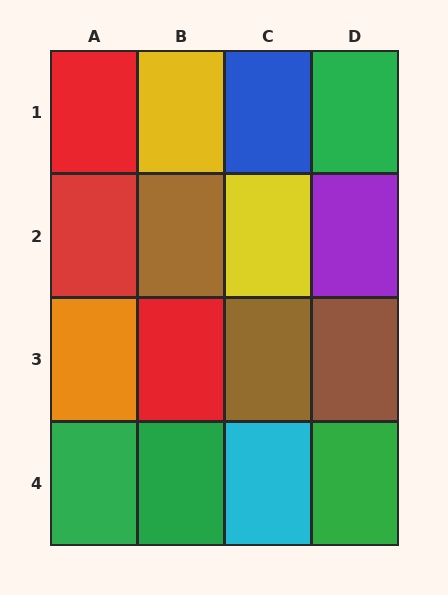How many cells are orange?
1 cell is orange.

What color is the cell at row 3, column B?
Red.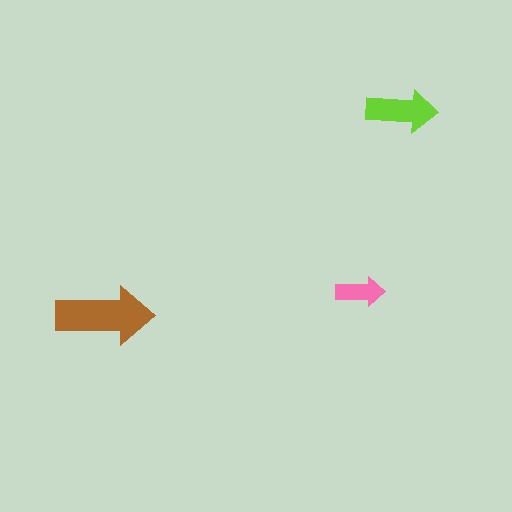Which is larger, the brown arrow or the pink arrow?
The brown one.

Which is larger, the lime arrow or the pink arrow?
The lime one.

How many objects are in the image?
There are 3 objects in the image.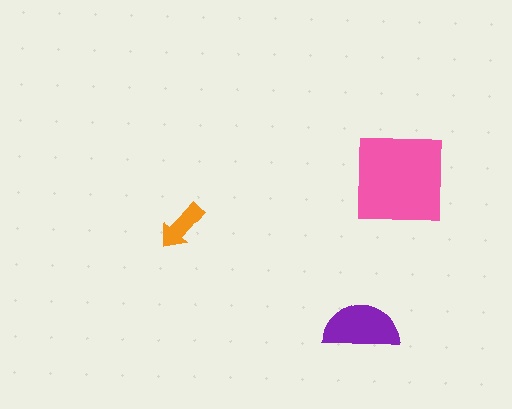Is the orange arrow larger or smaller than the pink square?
Smaller.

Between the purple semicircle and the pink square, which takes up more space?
The pink square.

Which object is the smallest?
The orange arrow.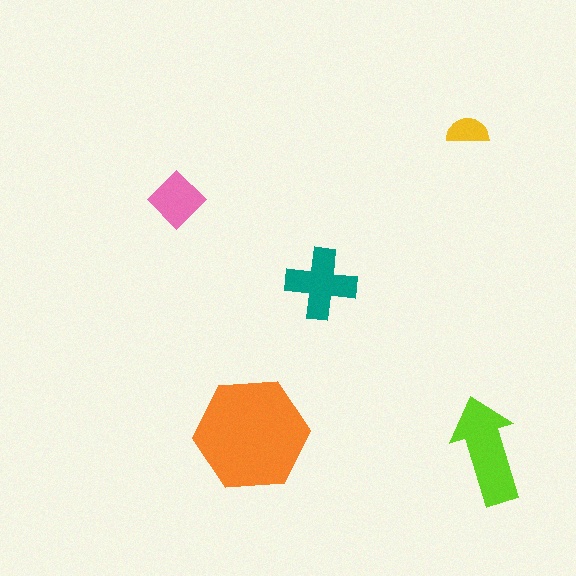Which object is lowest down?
The lime arrow is bottommost.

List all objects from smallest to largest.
The yellow semicircle, the pink diamond, the teal cross, the lime arrow, the orange hexagon.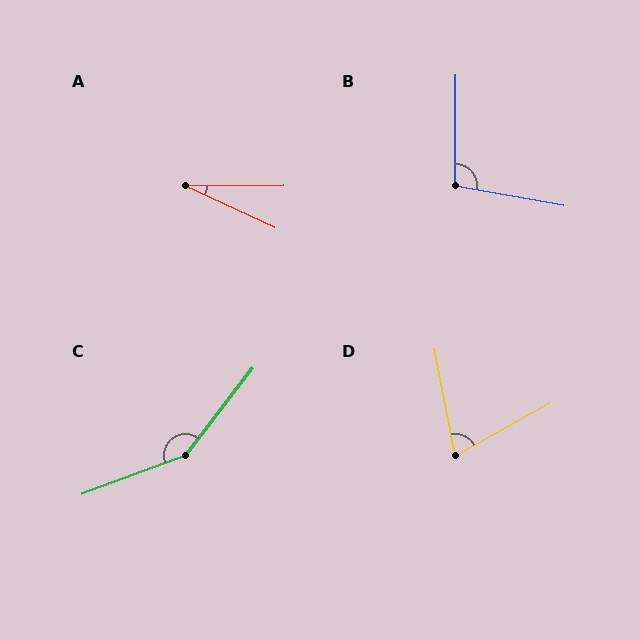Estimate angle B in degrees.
Approximately 100 degrees.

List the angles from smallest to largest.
A (25°), D (72°), B (100°), C (148°).